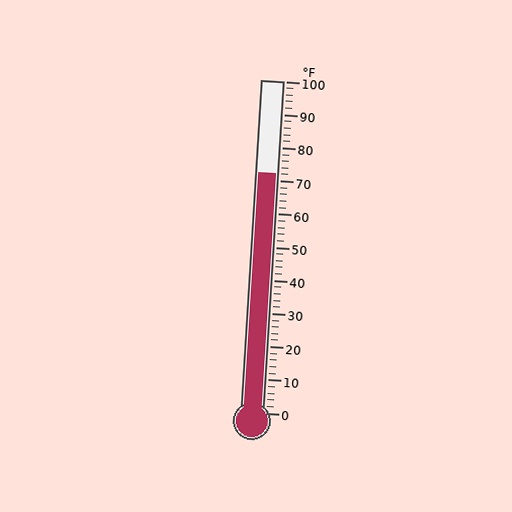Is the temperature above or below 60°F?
The temperature is above 60°F.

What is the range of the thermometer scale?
The thermometer scale ranges from 0°F to 100°F.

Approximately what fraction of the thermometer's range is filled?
The thermometer is filled to approximately 70% of its range.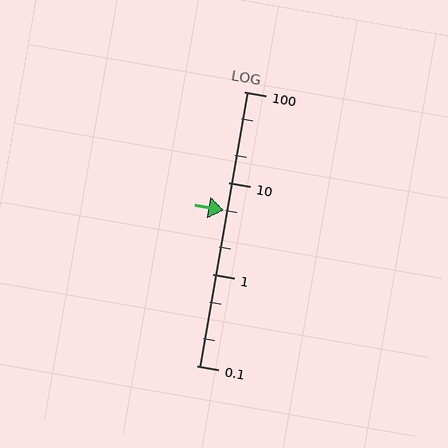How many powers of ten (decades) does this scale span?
The scale spans 3 decades, from 0.1 to 100.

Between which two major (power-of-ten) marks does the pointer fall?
The pointer is between 1 and 10.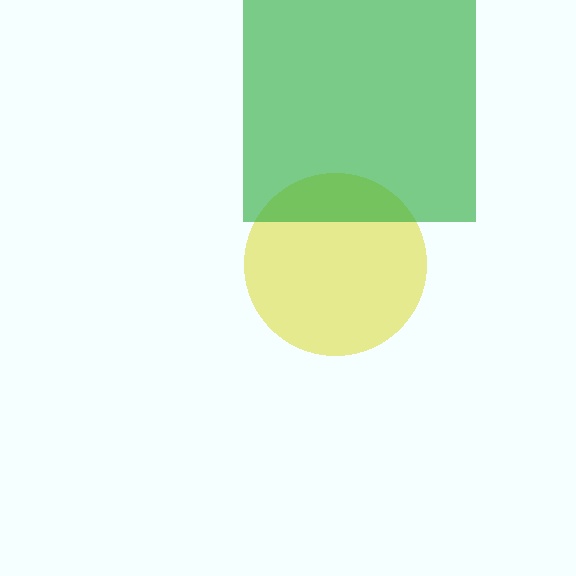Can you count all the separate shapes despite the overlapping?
Yes, there are 2 separate shapes.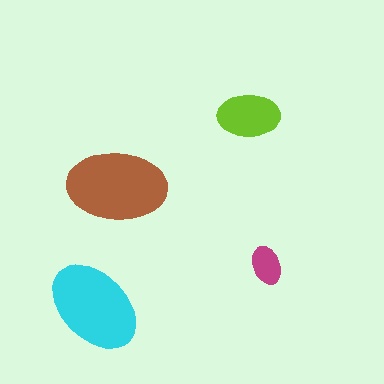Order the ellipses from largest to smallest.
the brown one, the cyan one, the lime one, the magenta one.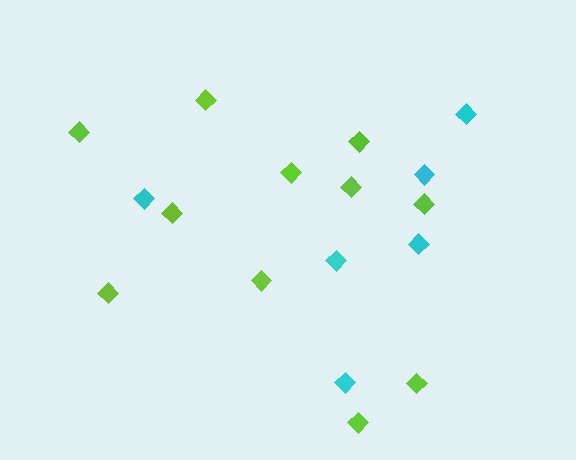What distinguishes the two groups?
There are 2 groups: one group of cyan diamonds (6) and one group of lime diamonds (11).